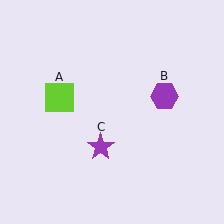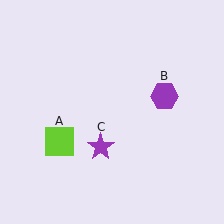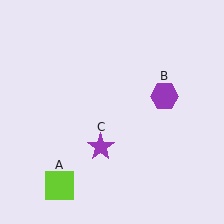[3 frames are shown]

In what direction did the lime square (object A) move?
The lime square (object A) moved down.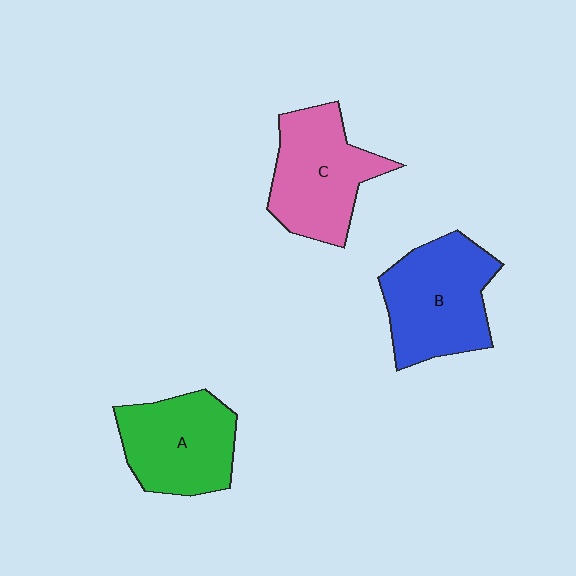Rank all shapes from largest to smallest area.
From largest to smallest: B (blue), C (pink), A (green).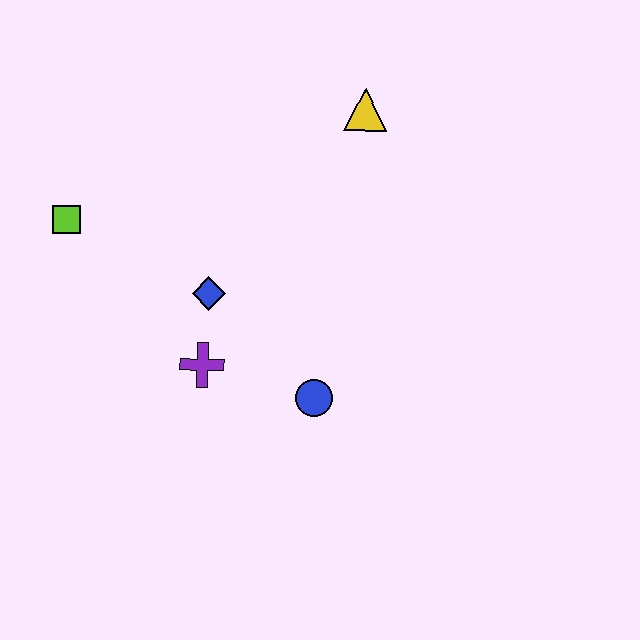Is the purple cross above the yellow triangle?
No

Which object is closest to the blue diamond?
The purple cross is closest to the blue diamond.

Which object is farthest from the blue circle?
The lime square is farthest from the blue circle.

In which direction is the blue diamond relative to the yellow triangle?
The blue diamond is below the yellow triangle.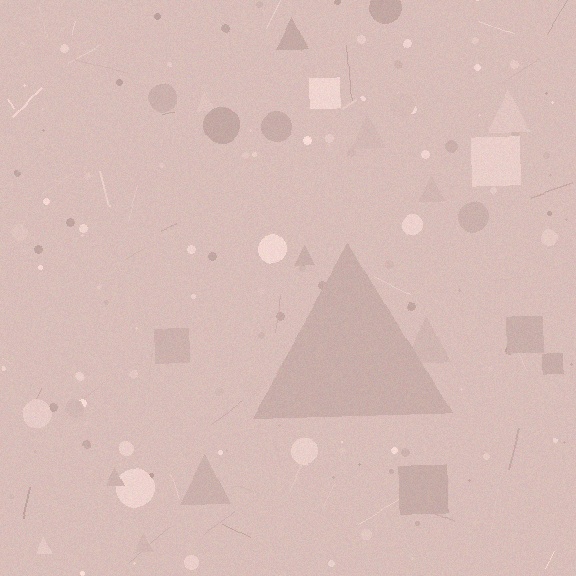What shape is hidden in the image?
A triangle is hidden in the image.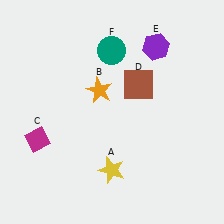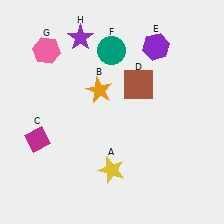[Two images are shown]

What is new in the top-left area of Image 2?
A purple star (H) was added in the top-left area of Image 2.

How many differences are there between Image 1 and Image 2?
There are 2 differences between the two images.